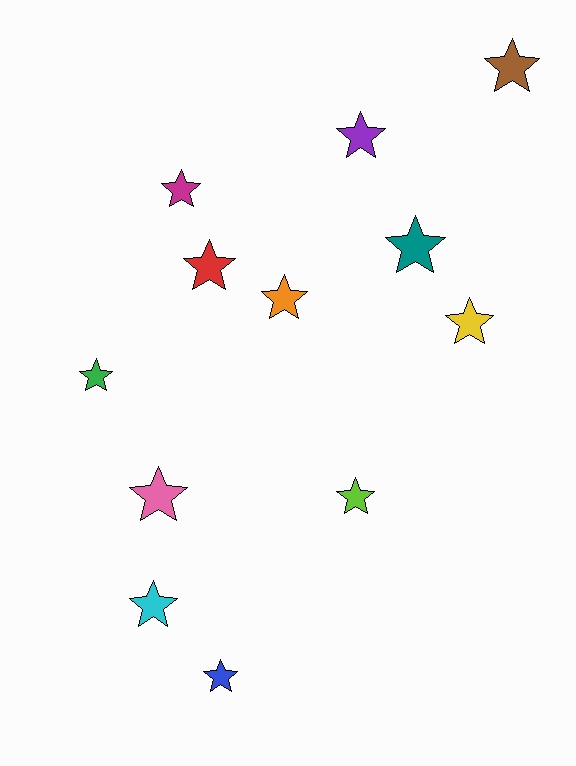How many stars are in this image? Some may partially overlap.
There are 12 stars.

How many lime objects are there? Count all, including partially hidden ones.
There is 1 lime object.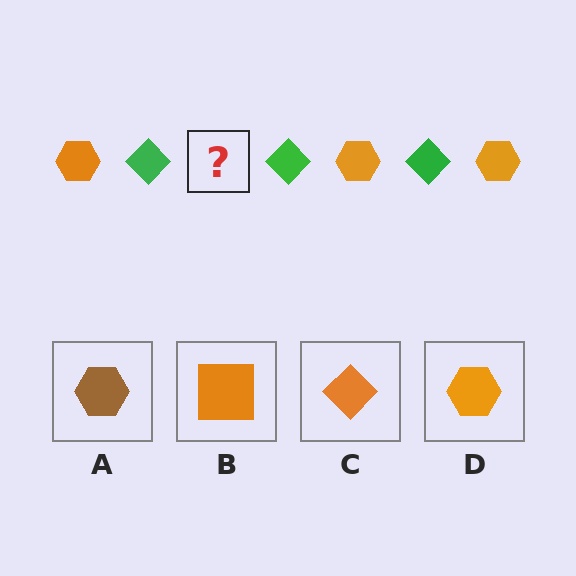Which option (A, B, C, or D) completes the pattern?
D.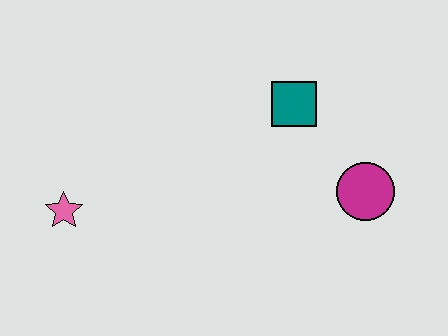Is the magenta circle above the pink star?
Yes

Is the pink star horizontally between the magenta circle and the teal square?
No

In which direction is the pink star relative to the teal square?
The pink star is to the left of the teal square.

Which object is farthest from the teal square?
The pink star is farthest from the teal square.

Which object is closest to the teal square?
The magenta circle is closest to the teal square.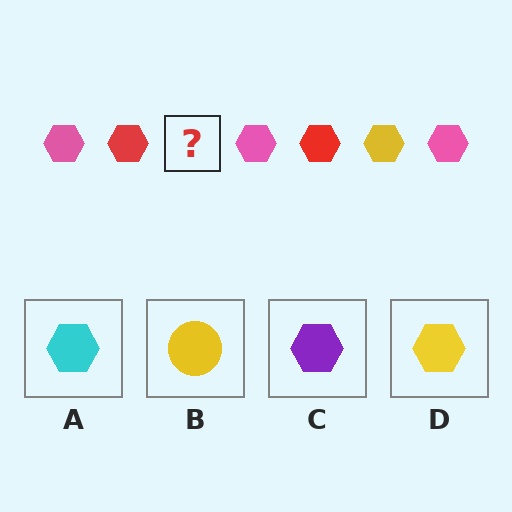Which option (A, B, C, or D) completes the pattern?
D.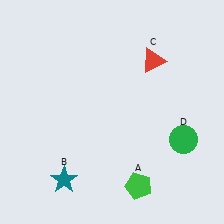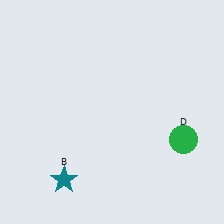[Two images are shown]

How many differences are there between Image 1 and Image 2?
There are 2 differences between the two images.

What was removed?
The red triangle (C), the green pentagon (A) were removed in Image 2.